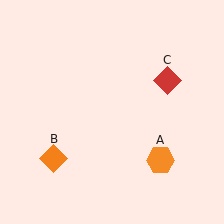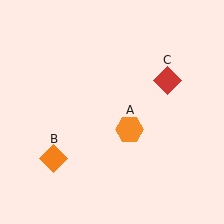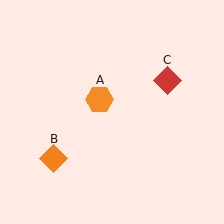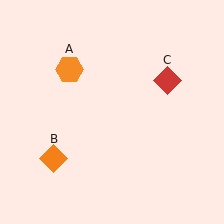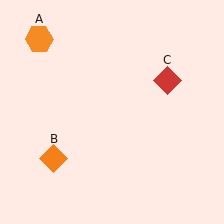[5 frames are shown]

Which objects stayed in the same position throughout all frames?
Orange diamond (object B) and red diamond (object C) remained stationary.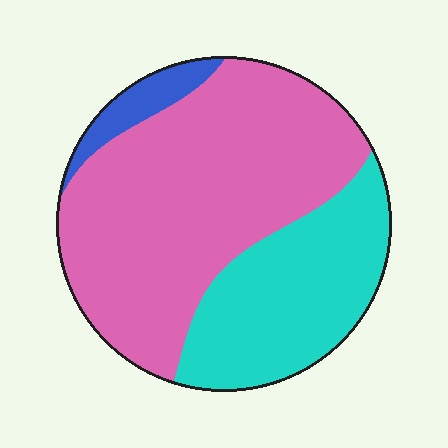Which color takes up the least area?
Blue, at roughly 5%.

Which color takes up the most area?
Pink, at roughly 60%.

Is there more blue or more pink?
Pink.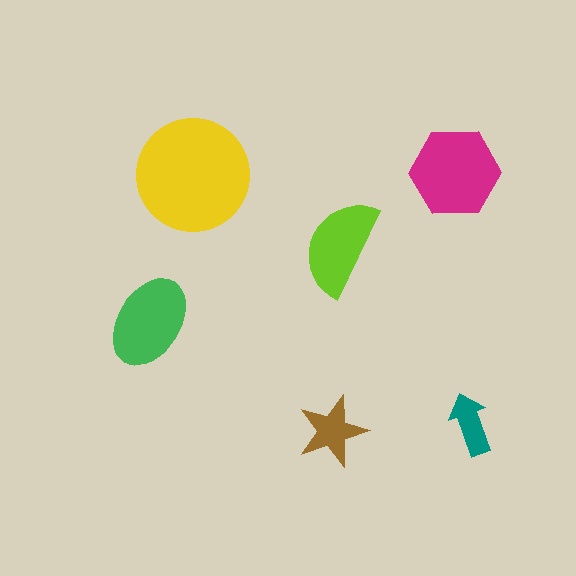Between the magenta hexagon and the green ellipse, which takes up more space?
The magenta hexagon.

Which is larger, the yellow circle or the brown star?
The yellow circle.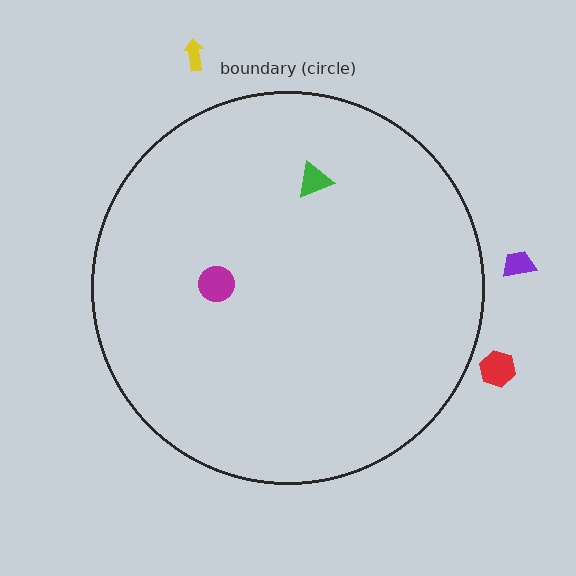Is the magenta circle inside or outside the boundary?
Inside.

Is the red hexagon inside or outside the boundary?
Outside.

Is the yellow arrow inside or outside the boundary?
Outside.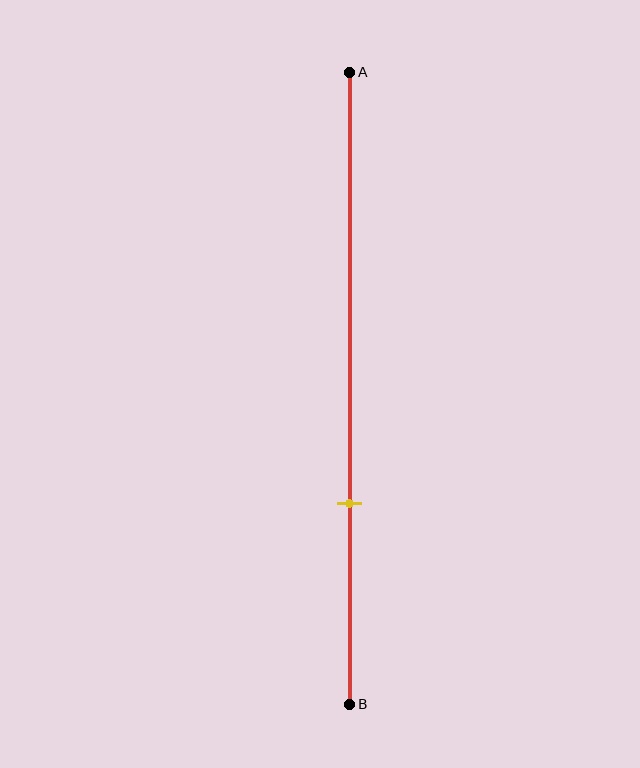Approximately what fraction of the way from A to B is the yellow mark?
The yellow mark is approximately 70% of the way from A to B.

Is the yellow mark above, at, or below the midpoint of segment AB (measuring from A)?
The yellow mark is below the midpoint of segment AB.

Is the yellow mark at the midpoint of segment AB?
No, the mark is at about 70% from A, not at the 50% midpoint.